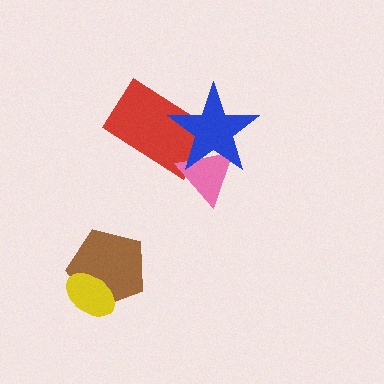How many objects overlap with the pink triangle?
2 objects overlap with the pink triangle.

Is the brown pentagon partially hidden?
Yes, it is partially covered by another shape.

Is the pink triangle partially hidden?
Yes, it is partially covered by another shape.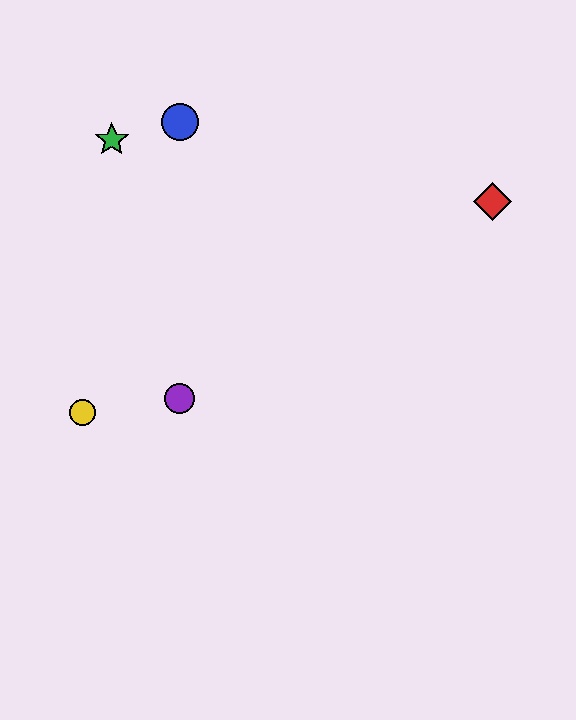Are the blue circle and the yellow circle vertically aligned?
No, the blue circle is at x≈180 and the yellow circle is at x≈82.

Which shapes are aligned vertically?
The blue circle, the purple circle are aligned vertically.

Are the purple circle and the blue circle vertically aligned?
Yes, both are at x≈180.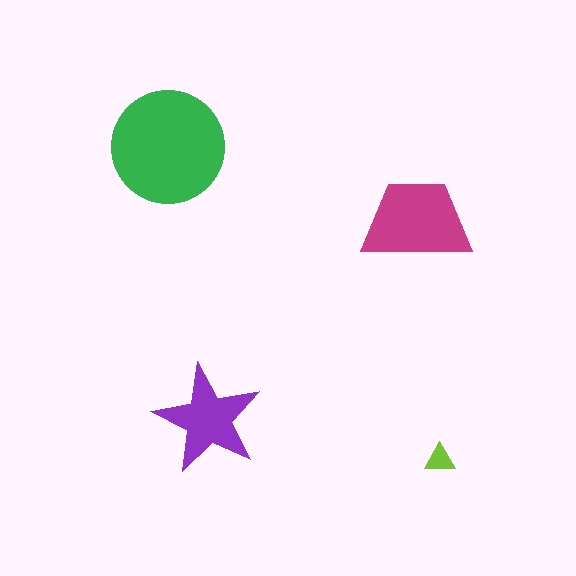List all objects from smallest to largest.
The lime triangle, the purple star, the magenta trapezoid, the green circle.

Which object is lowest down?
The lime triangle is bottommost.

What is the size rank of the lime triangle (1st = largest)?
4th.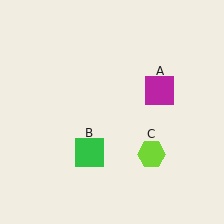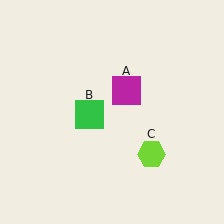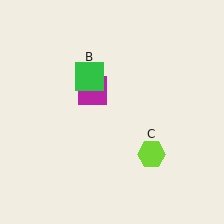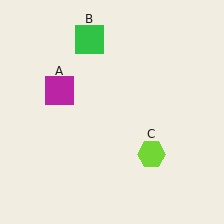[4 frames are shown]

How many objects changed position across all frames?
2 objects changed position: magenta square (object A), green square (object B).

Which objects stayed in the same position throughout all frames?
Lime hexagon (object C) remained stationary.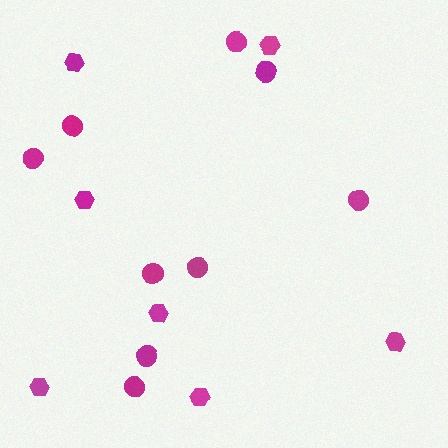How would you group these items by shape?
There are 2 groups: one group of circles (9) and one group of hexagons (7).